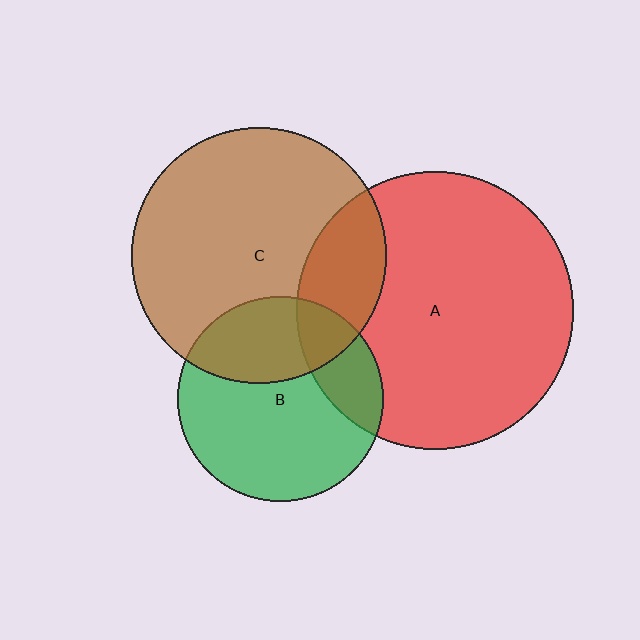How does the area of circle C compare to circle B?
Approximately 1.5 times.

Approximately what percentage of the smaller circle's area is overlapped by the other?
Approximately 30%.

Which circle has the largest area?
Circle A (red).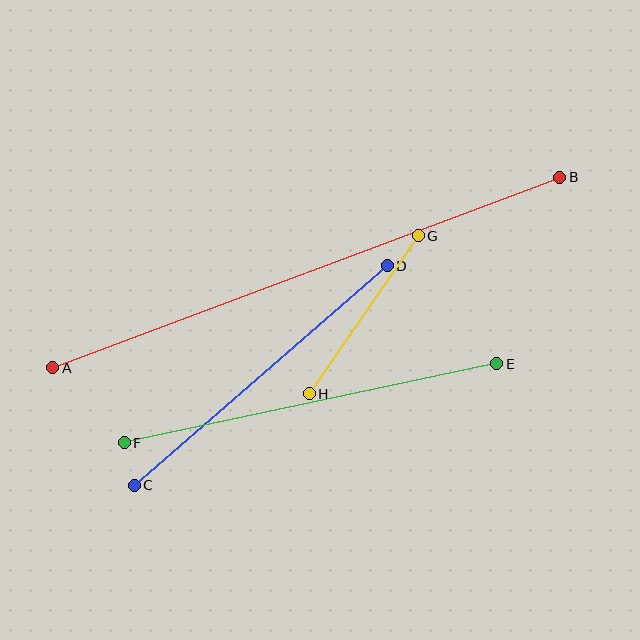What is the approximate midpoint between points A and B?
The midpoint is at approximately (306, 273) pixels.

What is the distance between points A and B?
The distance is approximately 542 pixels.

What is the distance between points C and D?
The distance is approximately 335 pixels.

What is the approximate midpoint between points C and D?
The midpoint is at approximately (261, 375) pixels.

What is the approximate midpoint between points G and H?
The midpoint is at approximately (364, 315) pixels.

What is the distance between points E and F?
The distance is approximately 381 pixels.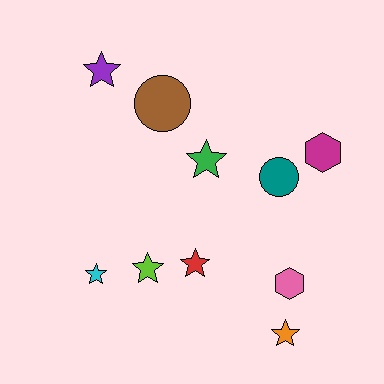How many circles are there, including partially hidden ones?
There are 2 circles.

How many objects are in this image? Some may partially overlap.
There are 10 objects.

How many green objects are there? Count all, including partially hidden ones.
There is 1 green object.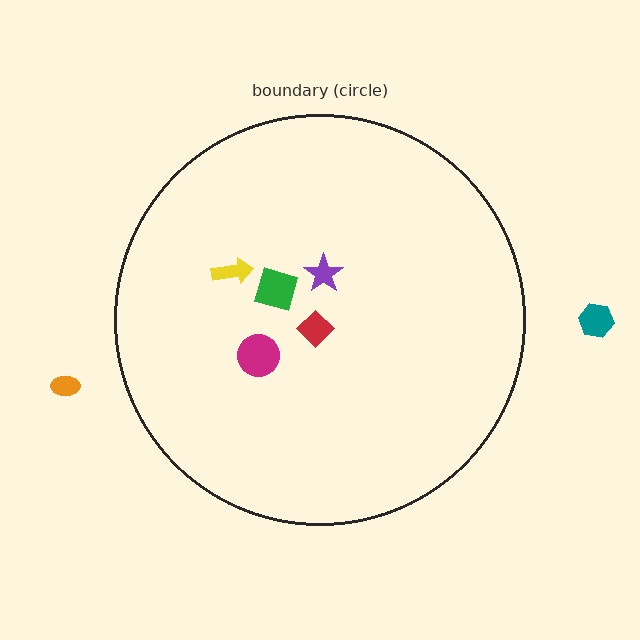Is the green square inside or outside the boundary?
Inside.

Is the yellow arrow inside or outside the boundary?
Inside.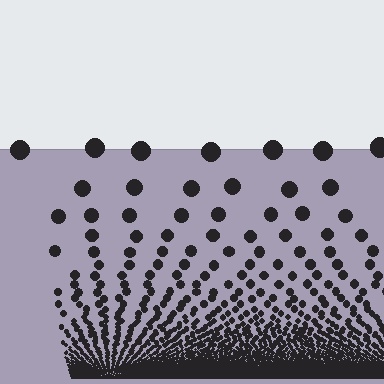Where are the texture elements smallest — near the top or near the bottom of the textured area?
Near the bottom.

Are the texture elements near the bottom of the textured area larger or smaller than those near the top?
Smaller. The gradient is inverted — elements near the bottom are smaller and denser.